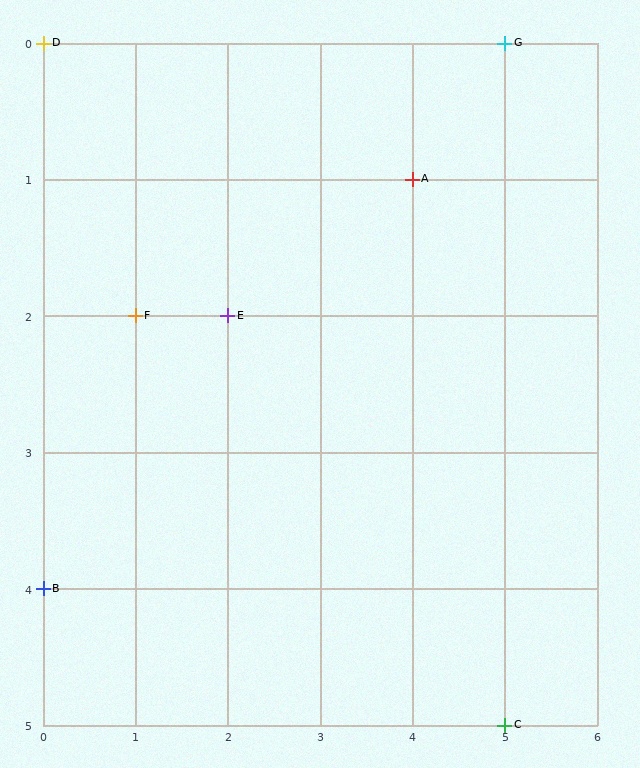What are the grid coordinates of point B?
Point B is at grid coordinates (0, 4).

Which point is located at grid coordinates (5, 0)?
Point G is at (5, 0).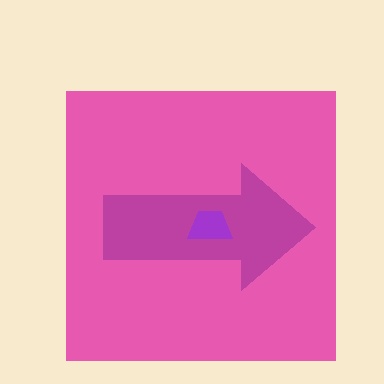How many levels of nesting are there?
3.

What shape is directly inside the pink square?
The magenta arrow.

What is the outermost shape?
The pink square.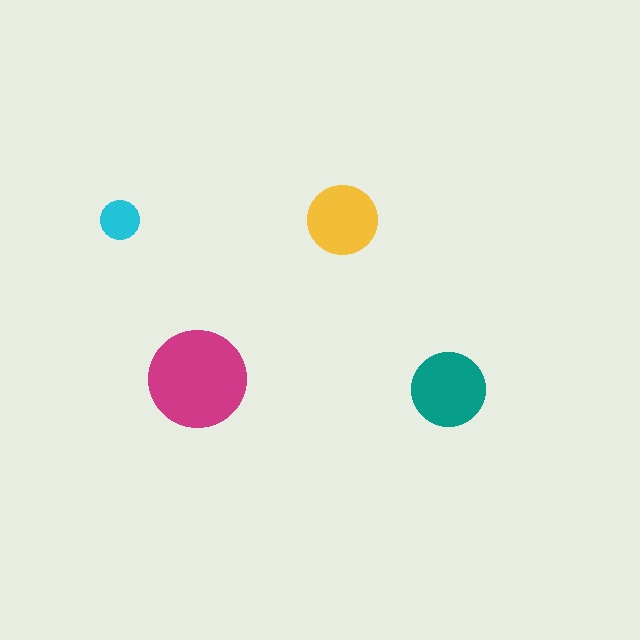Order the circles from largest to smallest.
the magenta one, the teal one, the yellow one, the cyan one.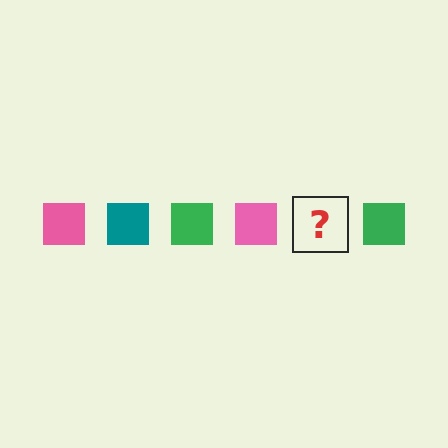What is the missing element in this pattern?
The missing element is a teal square.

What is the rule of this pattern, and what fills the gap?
The rule is that the pattern cycles through pink, teal, green squares. The gap should be filled with a teal square.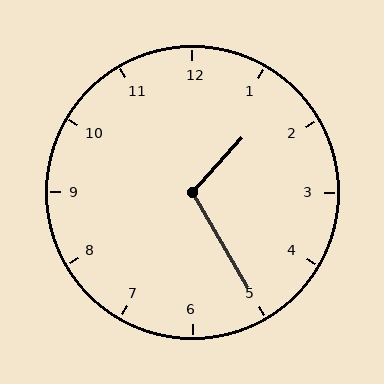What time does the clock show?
1:25.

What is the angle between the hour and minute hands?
Approximately 108 degrees.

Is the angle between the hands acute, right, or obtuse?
It is obtuse.